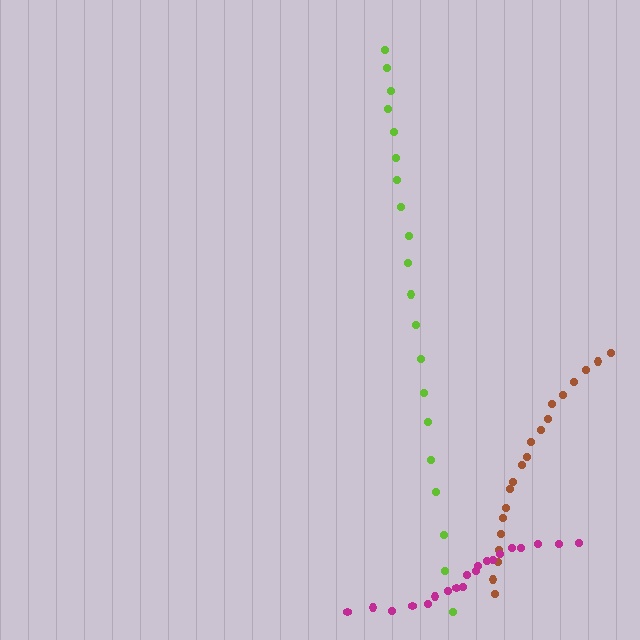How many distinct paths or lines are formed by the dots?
There are 3 distinct paths.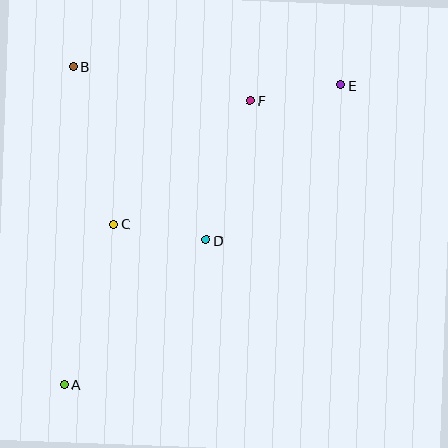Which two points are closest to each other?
Points E and F are closest to each other.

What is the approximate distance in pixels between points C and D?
The distance between C and D is approximately 94 pixels.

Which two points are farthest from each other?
Points A and E are farthest from each other.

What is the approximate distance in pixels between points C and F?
The distance between C and F is approximately 184 pixels.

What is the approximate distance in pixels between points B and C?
The distance between B and C is approximately 163 pixels.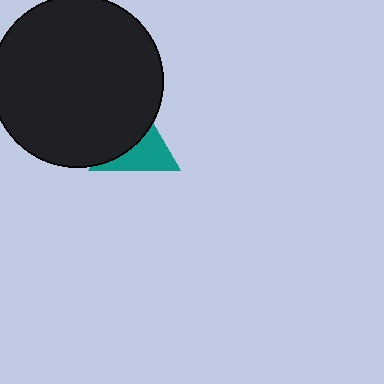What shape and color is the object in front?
The object in front is a black circle.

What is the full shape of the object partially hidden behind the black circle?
The partially hidden object is a teal triangle.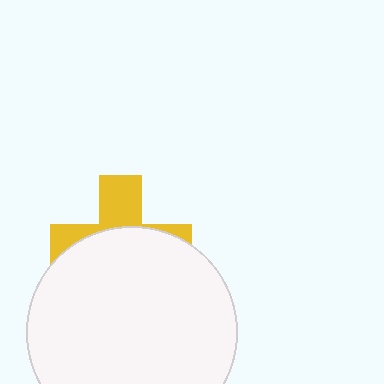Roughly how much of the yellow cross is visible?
A small part of it is visible (roughly 36%).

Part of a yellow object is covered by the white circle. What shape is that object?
It is a cross.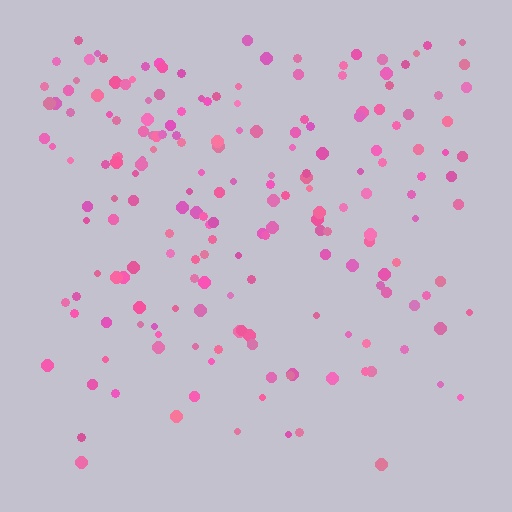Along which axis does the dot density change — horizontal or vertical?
Vertical.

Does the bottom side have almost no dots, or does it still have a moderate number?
Still a moderate number, just noticeably fewer than the top.